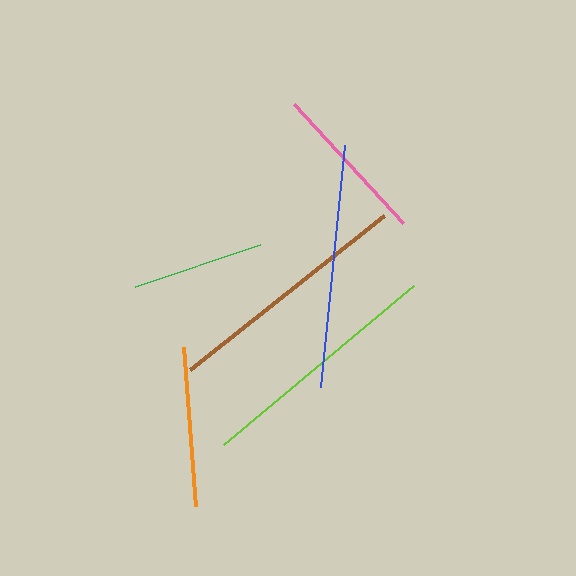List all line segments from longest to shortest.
From longest to shortest: brown, lime, blue, pink, orange, green.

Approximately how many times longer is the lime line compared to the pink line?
The lime line is approximately 1.5 times the length of the pink line.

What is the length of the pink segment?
The pink segment is approximately 162 pixels long.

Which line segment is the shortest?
The green line is the shortest at approximately 131 pixels.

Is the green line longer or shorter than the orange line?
The orange line is longer than the green line.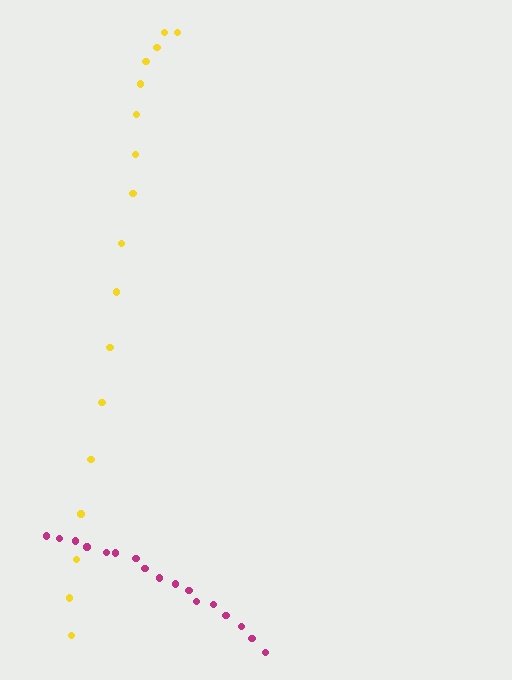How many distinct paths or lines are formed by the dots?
There are 2 distinct paths.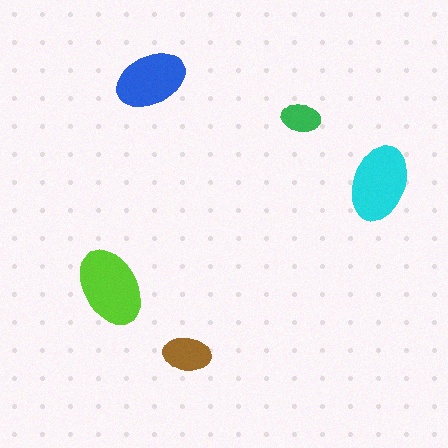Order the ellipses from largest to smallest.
the lime one, the cyan one, the blue one, the brown one, the green one.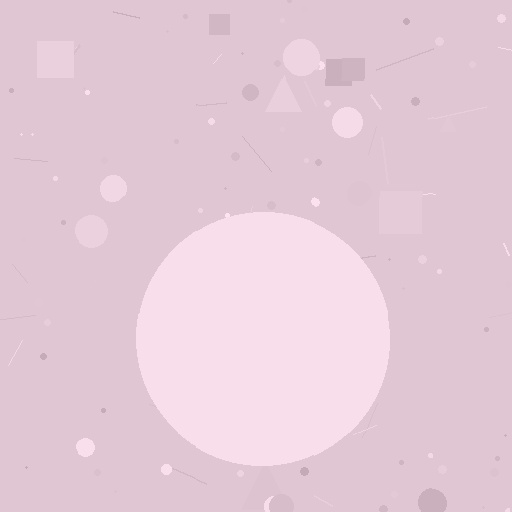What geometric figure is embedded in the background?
A circle is embedded in the background.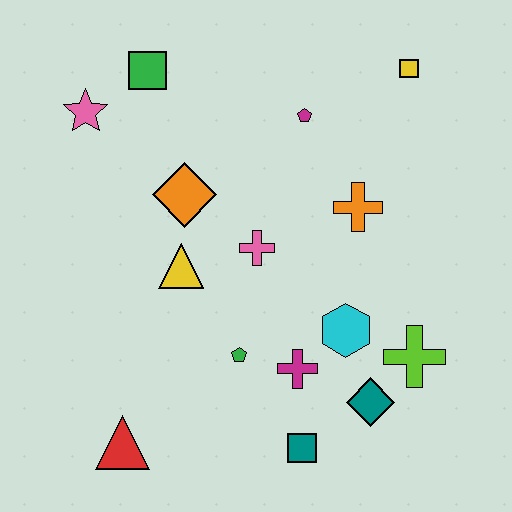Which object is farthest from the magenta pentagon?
The red triangle is farthest from the magenta pentagon.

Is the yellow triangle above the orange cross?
No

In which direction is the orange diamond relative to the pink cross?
The orange diamond is to the left of the pink cross.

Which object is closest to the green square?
The pink star is closest to the green square.